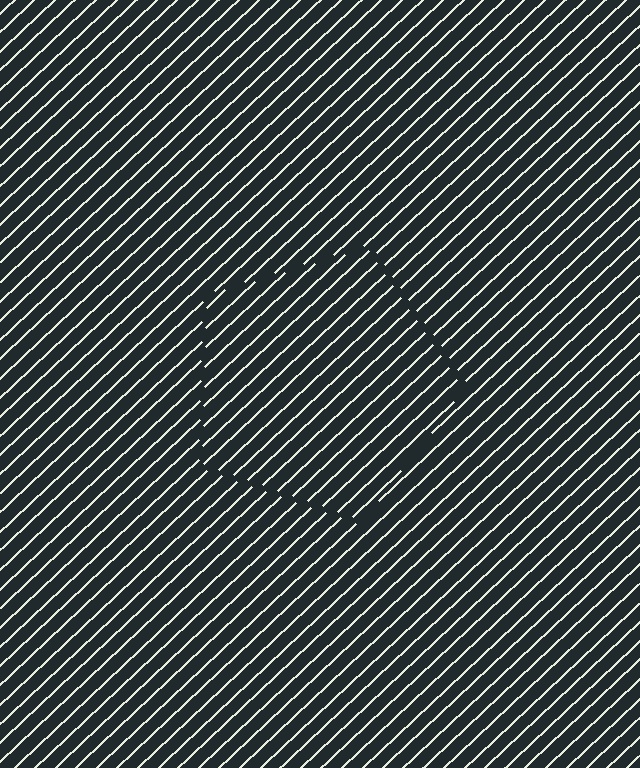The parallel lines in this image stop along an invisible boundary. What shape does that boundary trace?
An illusory pentagon. The interior of the shape contains the same grating, shifted by half a period — the contour is defined by the phase discontinuity where line-ends from the inner and outer gratings abut.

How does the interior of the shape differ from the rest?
The interior of the shape contains the same grating, shifted by half a period — the contour is defined by the phase discontinuity where line-ends from the inner and outer gratings abut.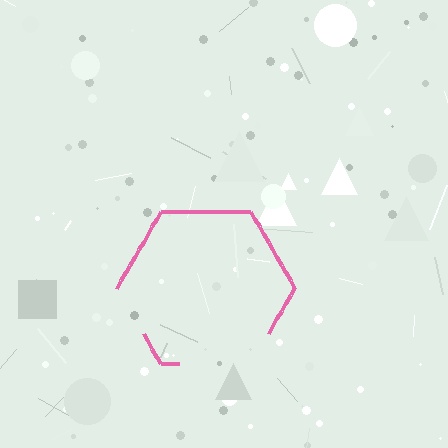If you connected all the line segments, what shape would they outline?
They would outline a hexagon.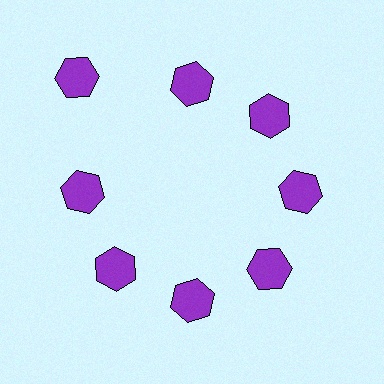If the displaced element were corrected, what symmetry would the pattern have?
It would have 8-fold rotational symmetry — the pattern would map onto itself every 45 degrees.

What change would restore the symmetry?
The symmetry would be restored by moving it inward, back onto the ring so that all 8 hexagons sit at equal angles and equal distance from the center.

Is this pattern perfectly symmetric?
No. The 8 purple hexagons are arranged in a ring, but one element near the 10 o'clock position is pushed outward from the center, breaking the 8-fold rotational symmetry.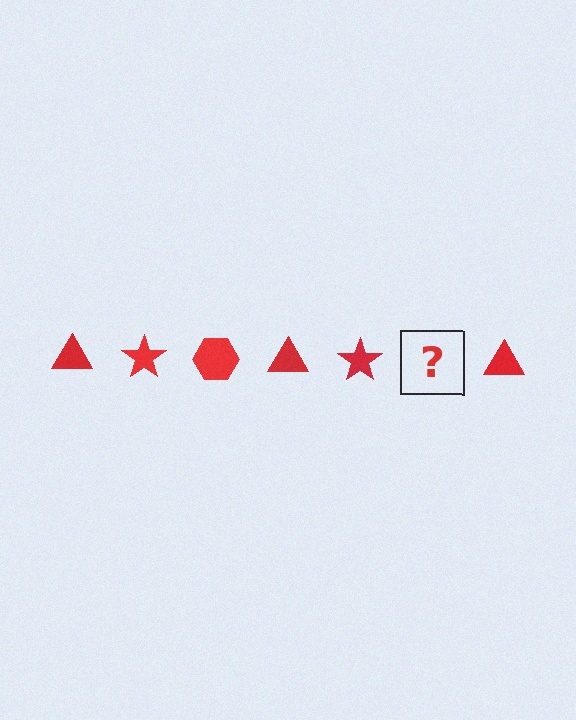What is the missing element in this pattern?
The missing element is a red hexagon.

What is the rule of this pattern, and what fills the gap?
The rule is that the pattern cycles through triangle, star, hexagon shapes in red. The gap should be filled with a red hexagon.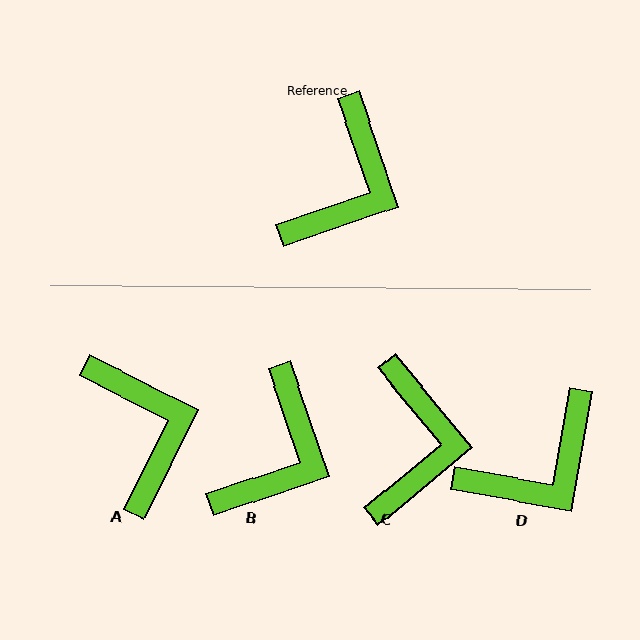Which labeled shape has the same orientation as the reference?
B.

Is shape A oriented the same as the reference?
No, it is off by about 45 degrees.